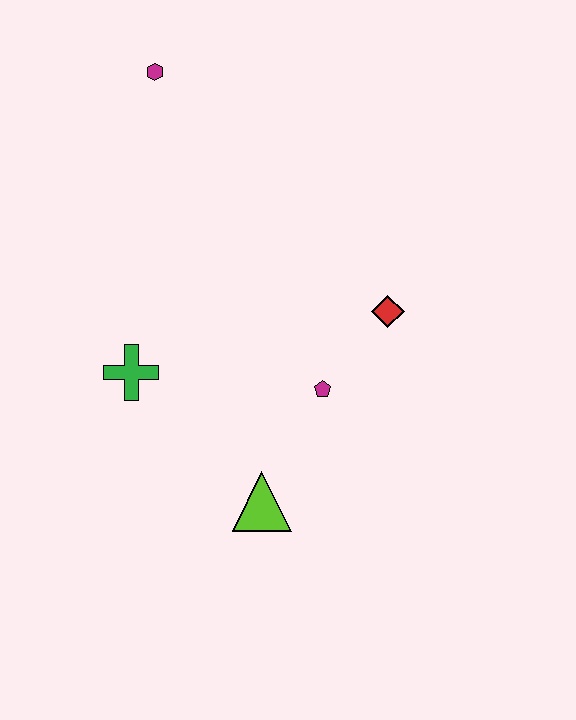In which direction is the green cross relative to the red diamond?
The green cross is to the left of the red diamond.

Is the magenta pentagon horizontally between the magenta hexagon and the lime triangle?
No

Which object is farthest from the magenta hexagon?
The lime triangle is farthest from the magenta hexagon.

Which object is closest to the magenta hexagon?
The green cross is closest to the magenta hexagon.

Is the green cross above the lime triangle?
Yes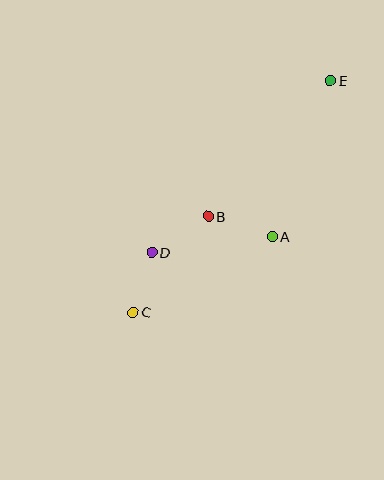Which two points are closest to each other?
Points C and D are closest to each other.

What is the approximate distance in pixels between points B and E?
The distance between B and E is approximately 182 pixels.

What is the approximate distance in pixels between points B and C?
The distance between B and C is approximately 122 pixels.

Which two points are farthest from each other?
Points C and E are farthest from each other.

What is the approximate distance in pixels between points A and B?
The distance between A and B is approximately 67 pixels.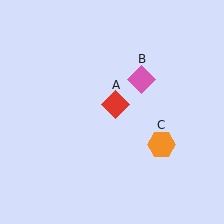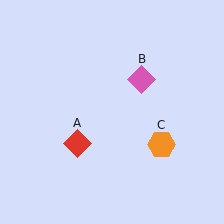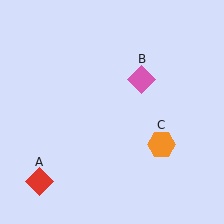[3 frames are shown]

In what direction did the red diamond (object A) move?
The red diamond (object A) moved down and to the left.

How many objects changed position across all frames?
1 object changed position: red diamond (object A).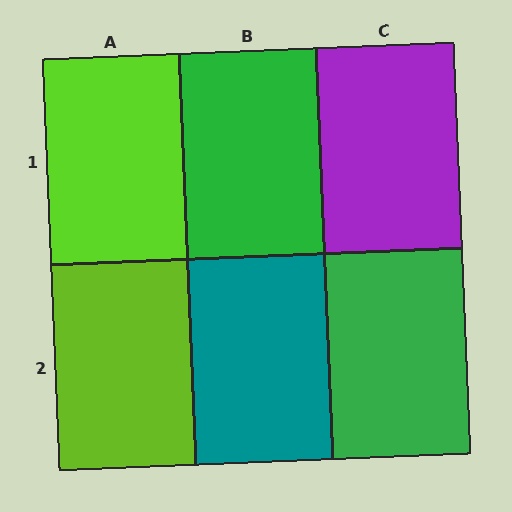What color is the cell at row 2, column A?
Lime.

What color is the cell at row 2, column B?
Teal.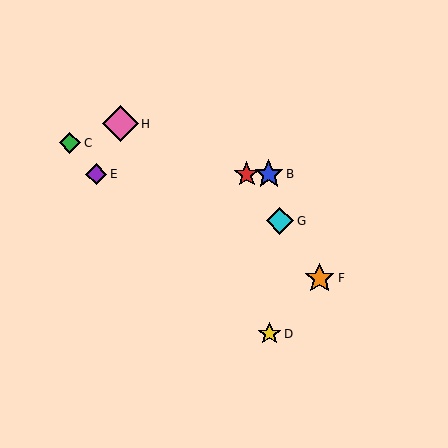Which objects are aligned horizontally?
Objects A, B, E are aligned horizontally.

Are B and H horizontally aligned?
No, B is at y≈174 and H is at y≈124.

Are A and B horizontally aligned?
Yes, both are at y≈174.